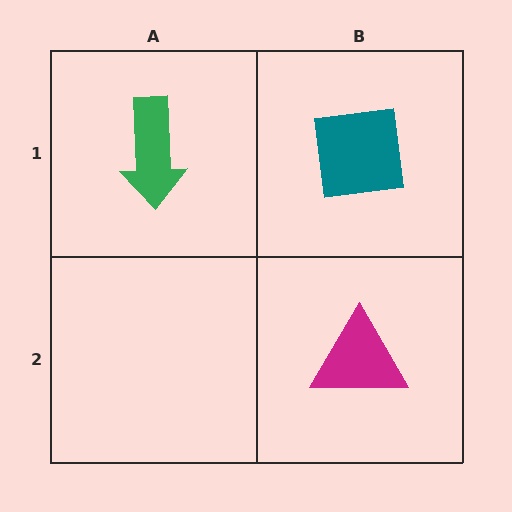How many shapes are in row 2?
1 shape.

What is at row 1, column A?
A green arrow.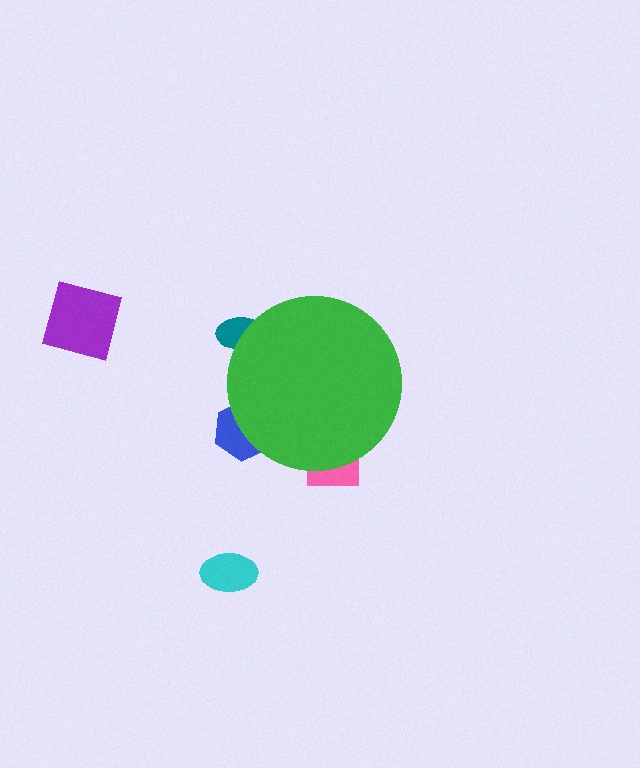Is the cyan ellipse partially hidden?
No, the cyan ellipse is fully visible.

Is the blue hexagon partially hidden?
Yes, the blue hexagon is partially hidden behind the green circle.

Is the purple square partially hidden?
No, the purple square is fully visible.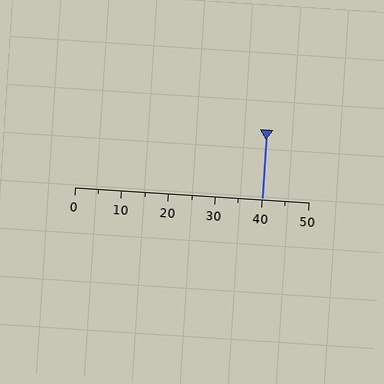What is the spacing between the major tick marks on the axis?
The major ticks are spaced 10 apart.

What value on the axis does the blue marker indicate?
The marker indicates approximately 40.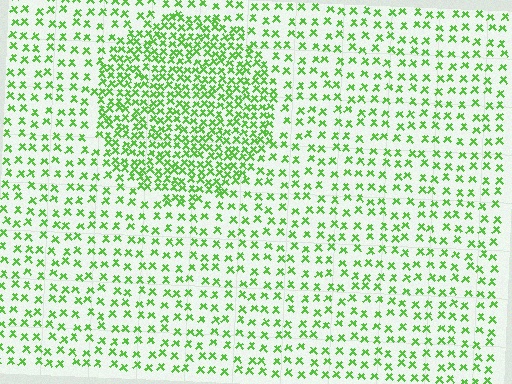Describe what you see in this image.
The image contains small lime elements arranged at two different densities. A circle-shaped region is visible where the elements are more densely packed than the surrounding area.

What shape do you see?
I see a circle.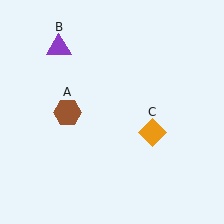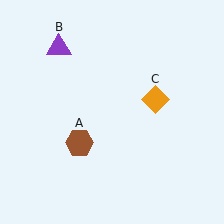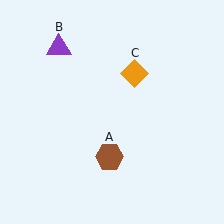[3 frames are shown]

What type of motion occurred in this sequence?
The brown hexagon (object A), orange diamond (object C) rotated counterclockwise around the center of the scene.